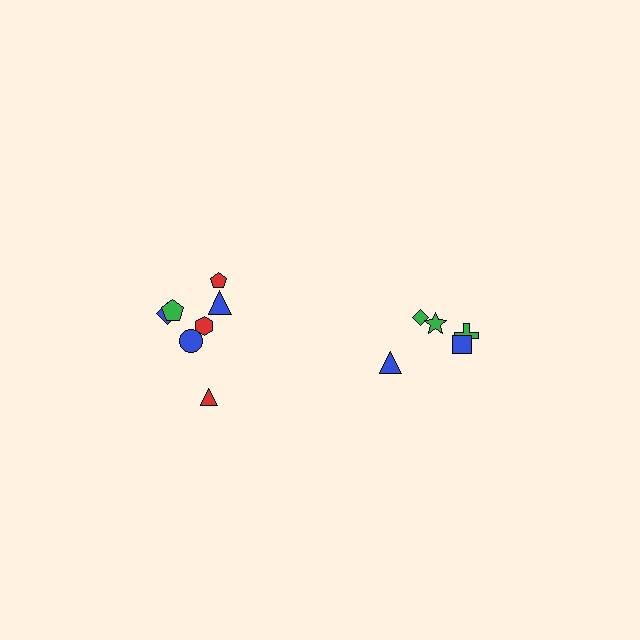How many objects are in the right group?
There are 5 objects.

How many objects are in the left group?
There are 7 objects.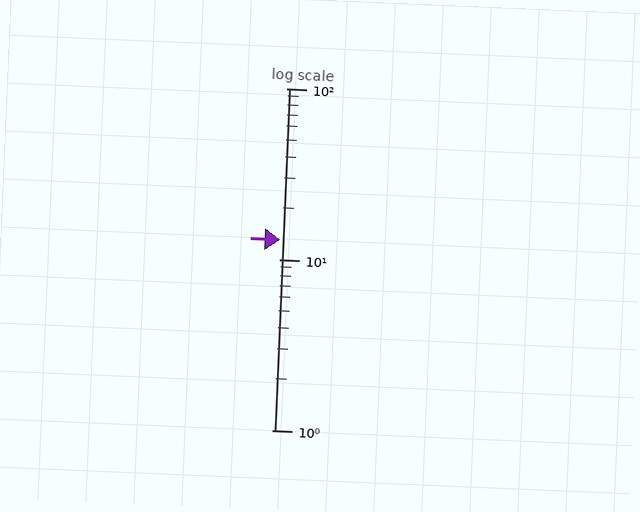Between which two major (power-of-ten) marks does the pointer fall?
The pointer is between 10 and 100.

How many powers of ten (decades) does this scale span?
The scale spans 2 decades, from 1 to 100.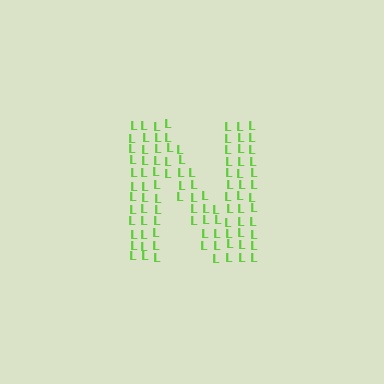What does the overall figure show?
The overall figure shows the letter N.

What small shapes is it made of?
It is made of small letter L's.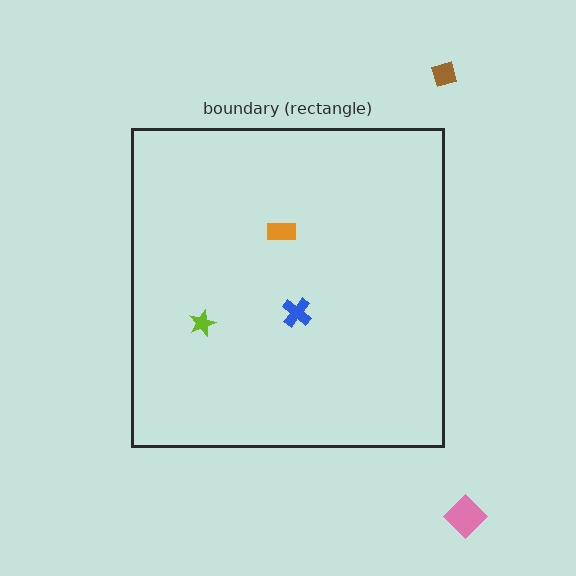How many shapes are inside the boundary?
3 inside, 2 outside.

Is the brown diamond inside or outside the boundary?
Outside.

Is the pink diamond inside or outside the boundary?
Outside.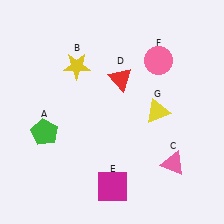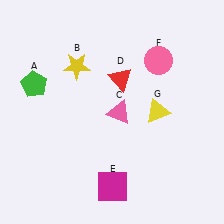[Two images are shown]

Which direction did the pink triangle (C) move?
The pink triangle (C) moved left.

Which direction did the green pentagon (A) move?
The green pentagon (A) moved up.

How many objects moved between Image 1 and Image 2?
2 objects moved between the two images.